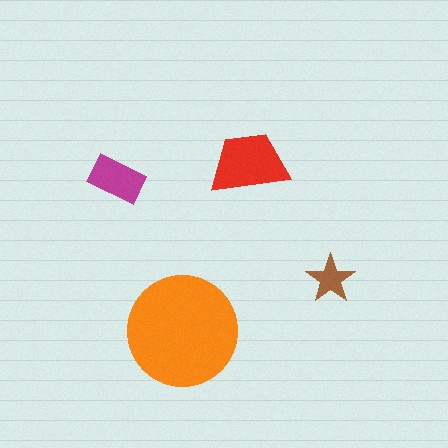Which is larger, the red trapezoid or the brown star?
The red trapezoid.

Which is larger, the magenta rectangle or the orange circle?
The orange circle.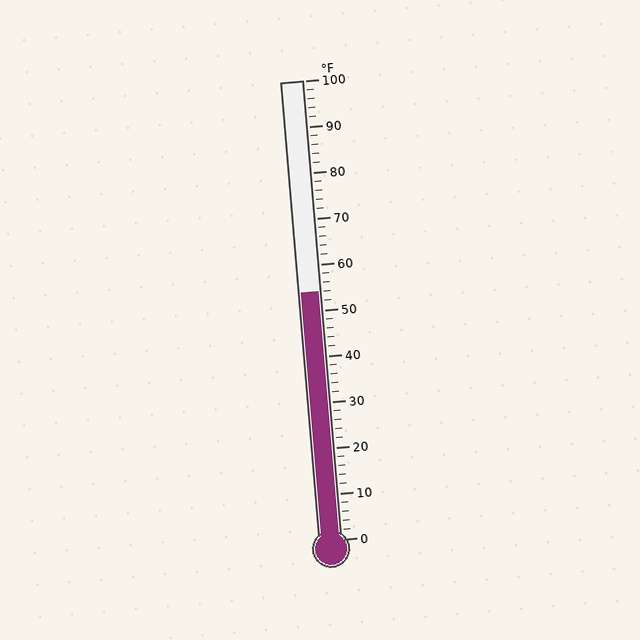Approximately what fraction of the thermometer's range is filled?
The thermometer is filled to approximately 55% of its range.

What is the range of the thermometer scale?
The thermometer scale ranges from 0°F to 100°F.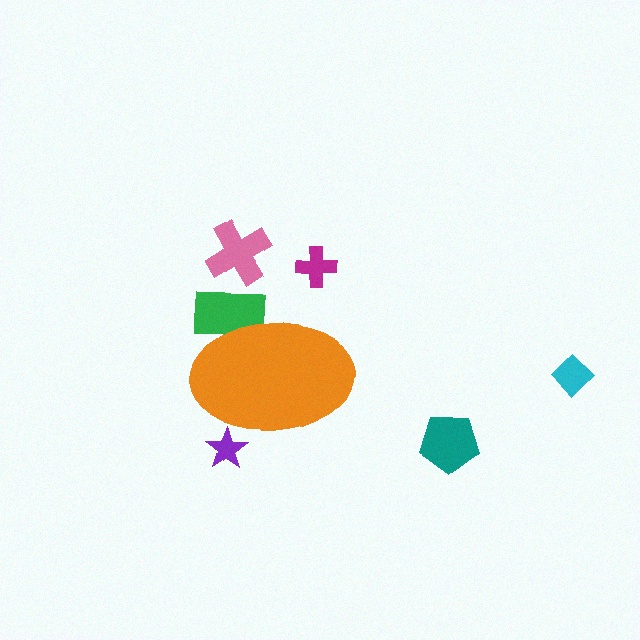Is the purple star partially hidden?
Yes, the purple star is partially hidden behind the orange ellipse.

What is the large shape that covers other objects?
An orange ellipse.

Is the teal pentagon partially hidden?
No, the teal pentagon is fully visible.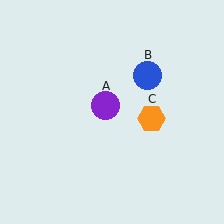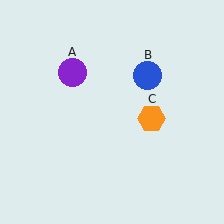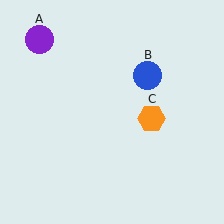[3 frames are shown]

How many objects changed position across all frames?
1 object changed position: purple circle (object A).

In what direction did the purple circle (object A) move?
The purple circle (object A) moved up and to the left.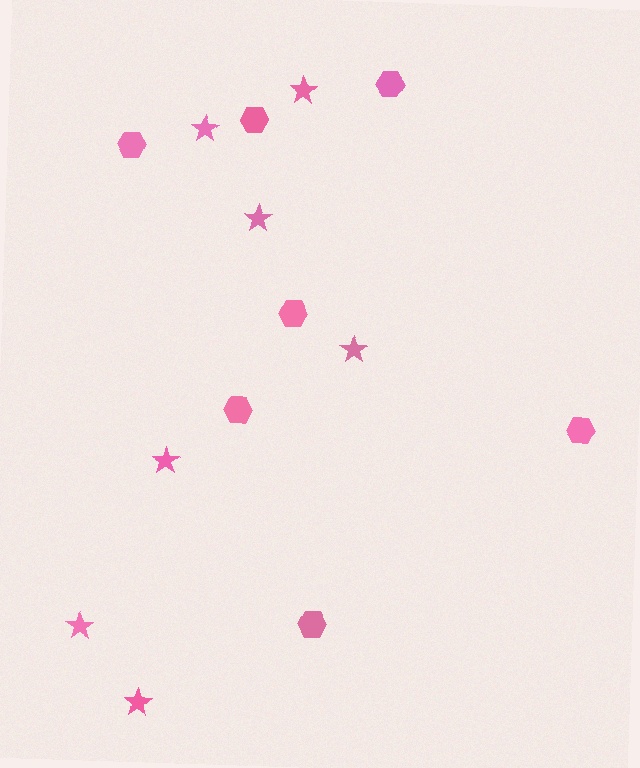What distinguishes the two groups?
There are 2 groups: one group of hexagons (7) and one group of stars (7).